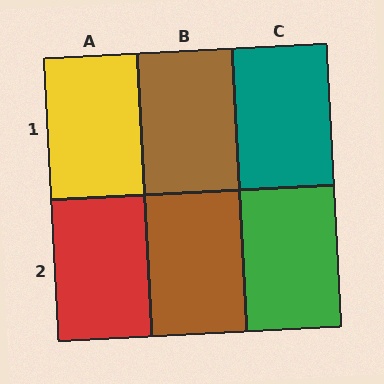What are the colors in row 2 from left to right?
Red, brown, green.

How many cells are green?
1 cell is green.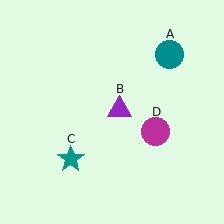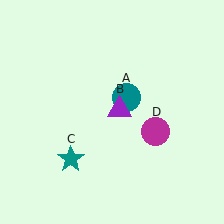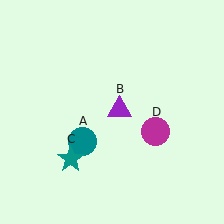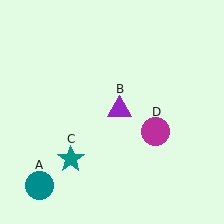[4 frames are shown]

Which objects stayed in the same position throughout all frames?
Purple triangle (object B) and teal star (object C) and magenta circle (object D) remained stationary.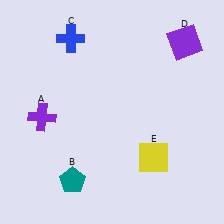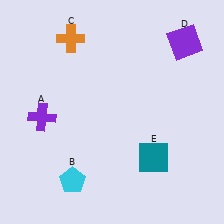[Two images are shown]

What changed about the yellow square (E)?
In Image 1, E is yellow. In Image 2, it changed to teal.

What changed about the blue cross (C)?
In Image 1, C is blue. In Image 2, it changed to orange.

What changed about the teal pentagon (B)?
In Image 1, B is teal. In Image 2, it changed to cyan.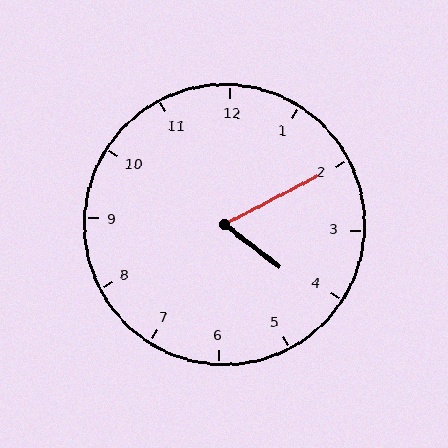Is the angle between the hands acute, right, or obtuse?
It is acute.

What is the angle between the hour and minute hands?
Approximately 65 degrees.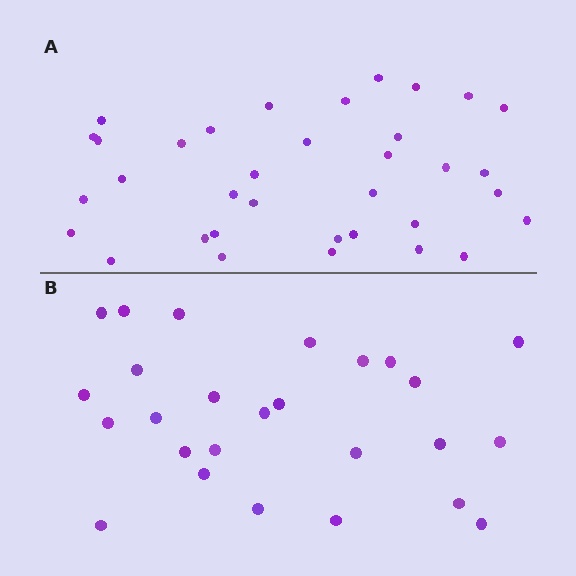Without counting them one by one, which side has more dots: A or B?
Region A (the top region) has more dots.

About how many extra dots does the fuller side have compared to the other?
Region A has roughly 8 or so more dots than region B.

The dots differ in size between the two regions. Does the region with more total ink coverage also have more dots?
No. Region B has more total ink coverage because its dots are larger, but region A actually contains more individual dots. Total area can be misleading — the number of items is what matters here.